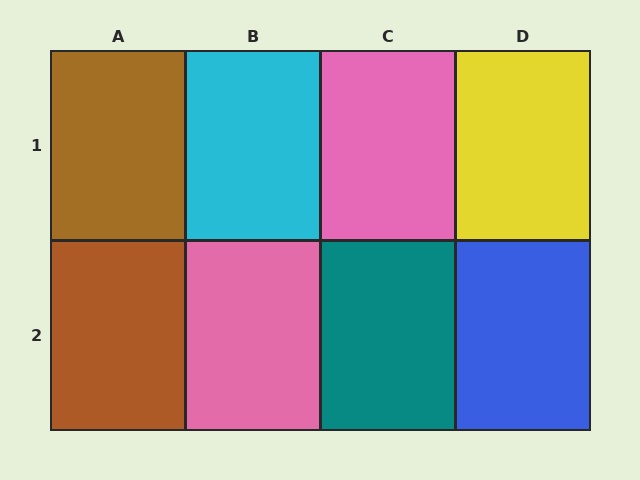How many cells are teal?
1 cell is teal.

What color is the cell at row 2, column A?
Brown.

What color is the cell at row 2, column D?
Blue.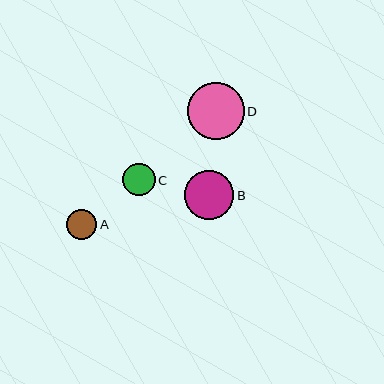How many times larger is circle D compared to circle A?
Circle D is approximately 1.9 times the size of circle A.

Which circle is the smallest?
Circle A is the smallest with a size of approximately 30 pixels.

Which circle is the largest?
Circle D is the largest with a size of approximately 57 pixels.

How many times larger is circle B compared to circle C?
Circle B is approximately 1.5 times the size of circle C.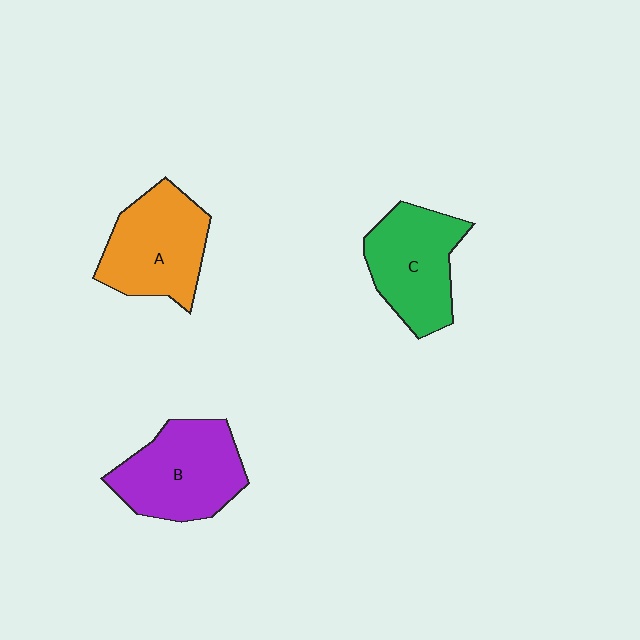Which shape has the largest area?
Shape B (purple).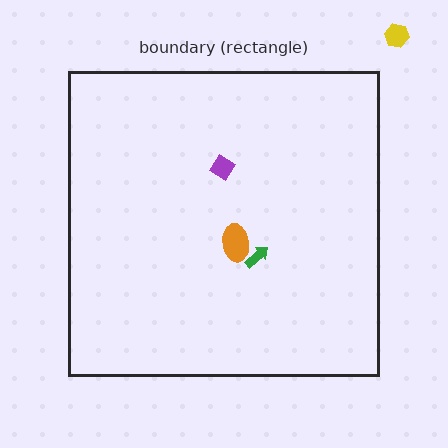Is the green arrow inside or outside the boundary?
Inside.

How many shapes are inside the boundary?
3 inside, 1 outside.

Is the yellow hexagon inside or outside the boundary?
Outside.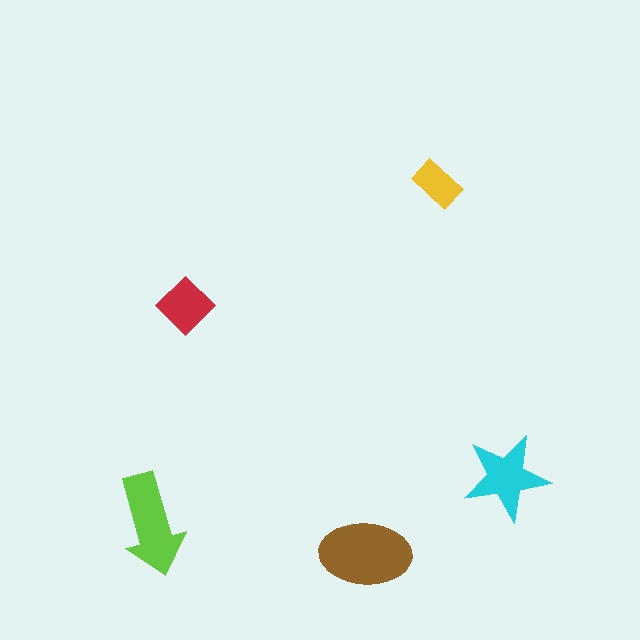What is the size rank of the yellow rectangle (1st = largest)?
5th.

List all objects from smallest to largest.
The yellow rectangle, the red diamond, the cyan star, the lime arrow, the brown ellipse.